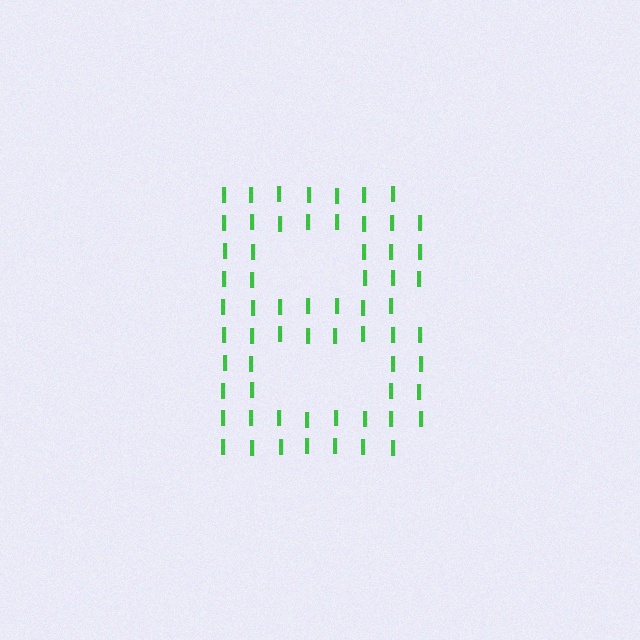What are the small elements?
The small elements are letter I's.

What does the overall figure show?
The overall figure shows the letter B.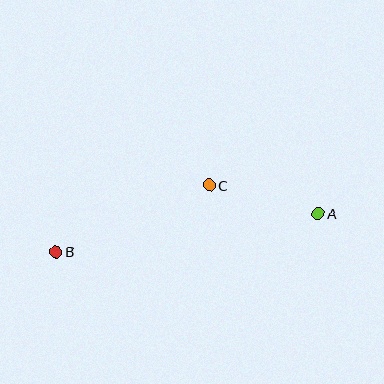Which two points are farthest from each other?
Points A and B are farthest from each other.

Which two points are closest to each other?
Points A and C are closest to each other.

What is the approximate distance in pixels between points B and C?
The distance between B and C is approximately 167 pixels.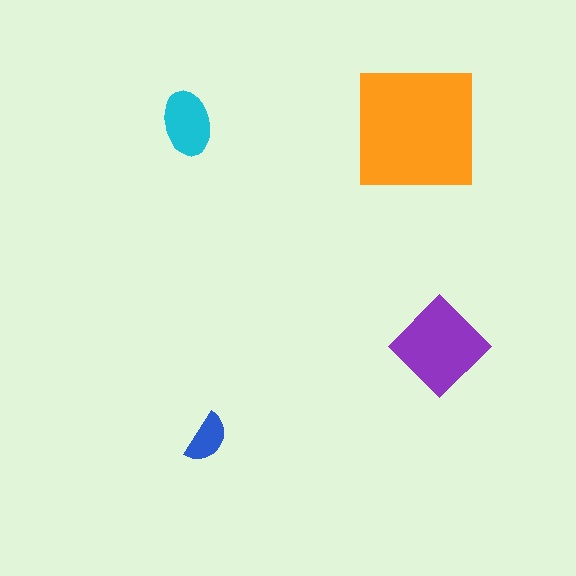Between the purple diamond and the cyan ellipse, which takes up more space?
The purple diamond.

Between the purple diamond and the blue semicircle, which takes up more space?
The purple diamond.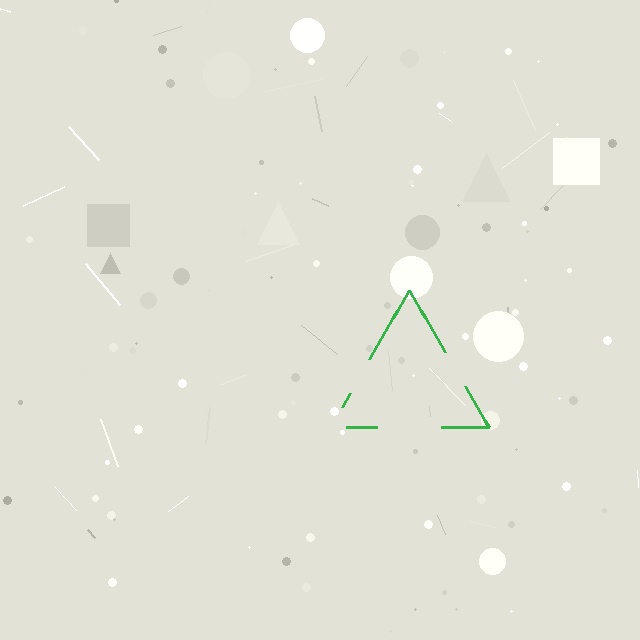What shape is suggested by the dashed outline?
The dashed outline suggests a triangle.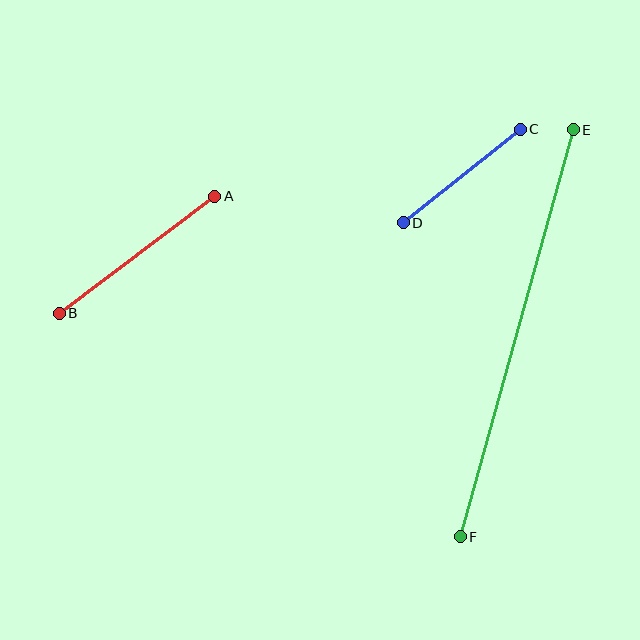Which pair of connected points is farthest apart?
Points E and F are farthest apart.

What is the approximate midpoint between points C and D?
The midpoint is at approximately (462, 176) pixels.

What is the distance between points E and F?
The distance is approximately 423 pixels.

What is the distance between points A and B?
The distance is approximately 195 pixels.